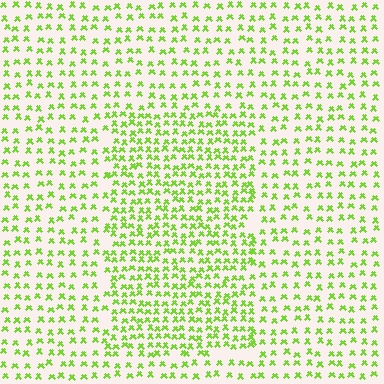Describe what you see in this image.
The image contains small lime elements arranged at two different densities. A rectangle-shaped region is visible where the elements are more densely packed than the surrounding area.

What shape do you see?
I see a rectangle.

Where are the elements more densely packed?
The elements are more densely packed inside the rectangle boundary.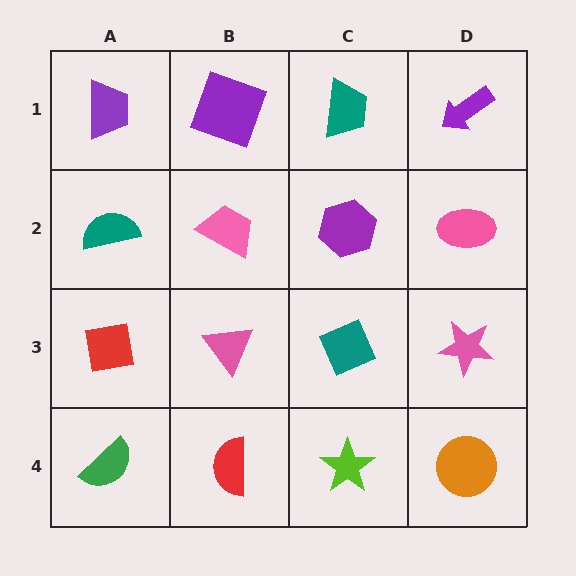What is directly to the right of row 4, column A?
A red semicircle.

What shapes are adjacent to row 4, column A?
A red square (row 3, column A), a red semicircle (row 4, column B).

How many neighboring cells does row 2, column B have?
4.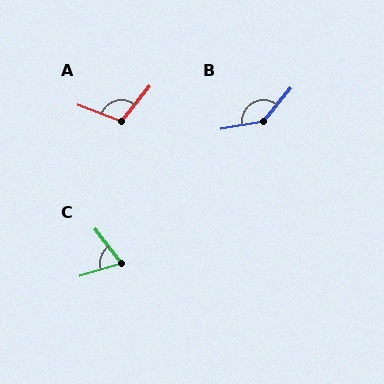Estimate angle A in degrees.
Approximately 108 degrees.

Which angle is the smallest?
C, at approximately 69 degrees.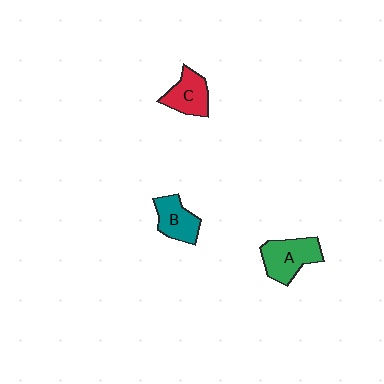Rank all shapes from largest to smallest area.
From largest to smallest: A (green), C (red), B (teal).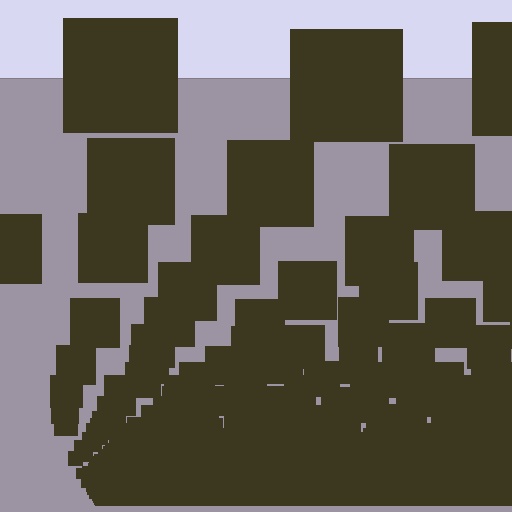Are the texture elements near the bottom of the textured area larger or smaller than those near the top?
Smaller. The gradient is inverted — elements near the bottom are smaller and denser.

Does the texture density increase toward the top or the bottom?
Density increases toward the bottom.